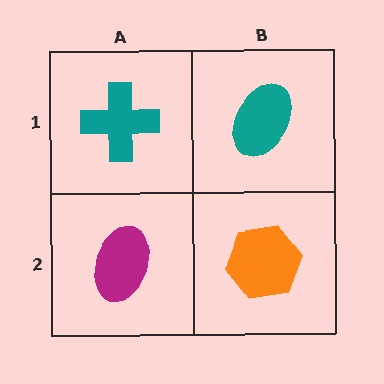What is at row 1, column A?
A teal cross.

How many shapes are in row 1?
2 shapes.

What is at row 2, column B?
An orange hexagon.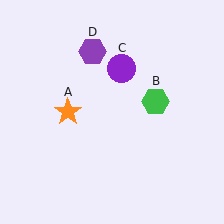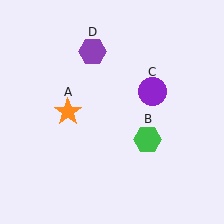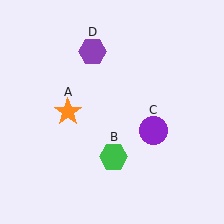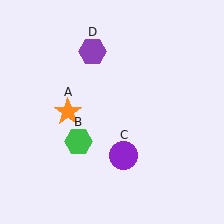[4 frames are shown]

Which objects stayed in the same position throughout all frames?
Orange star (object A) and purple hexagon (object D) remained stationary.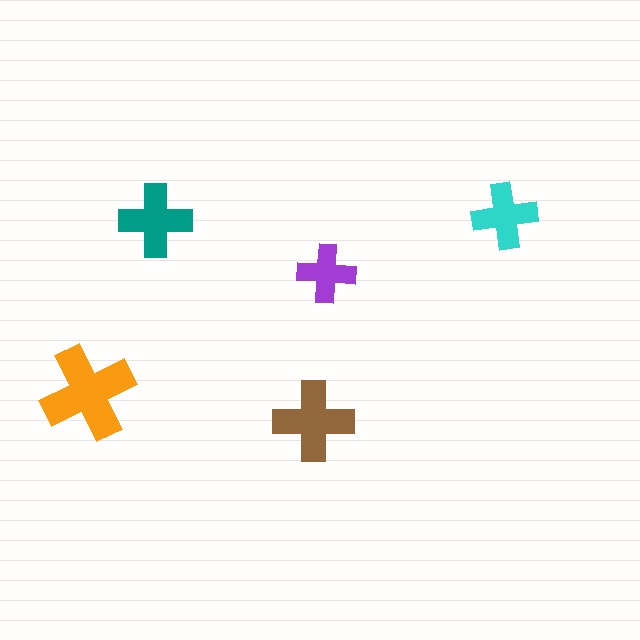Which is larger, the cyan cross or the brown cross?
The brown one.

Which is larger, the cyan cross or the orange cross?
The orange one.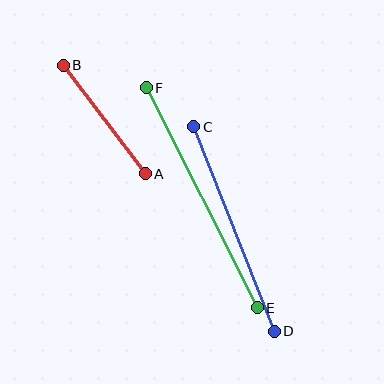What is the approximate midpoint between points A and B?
The midpoint is at approximately (104, 119) pixels.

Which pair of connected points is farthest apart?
Points E and F are farthest apart.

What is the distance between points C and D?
The distance is approximately 220 pixels.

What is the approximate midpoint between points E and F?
The midpoint is at approximately (202, 198) pixels.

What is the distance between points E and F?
The distance is approximately 246 pixels.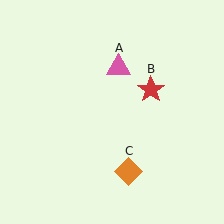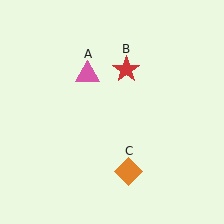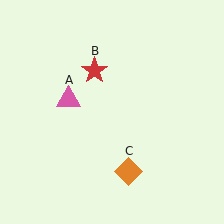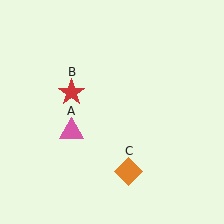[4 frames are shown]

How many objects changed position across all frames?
2 objects changed position: pink triangle (object A), red star (object B).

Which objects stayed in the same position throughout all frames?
Orange diamond (object C) remained stationary.